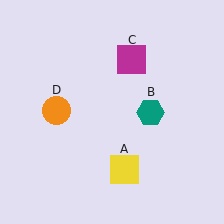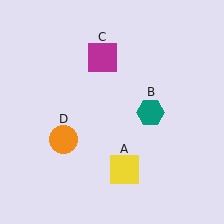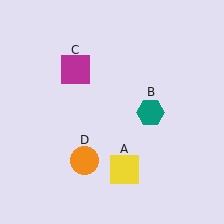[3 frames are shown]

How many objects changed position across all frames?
2 objects changed position: magenta square (object C), orange circle (object D).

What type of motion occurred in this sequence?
The magenta square (object C), orange circle (object D) rotated counterclockwise around the center of the scene.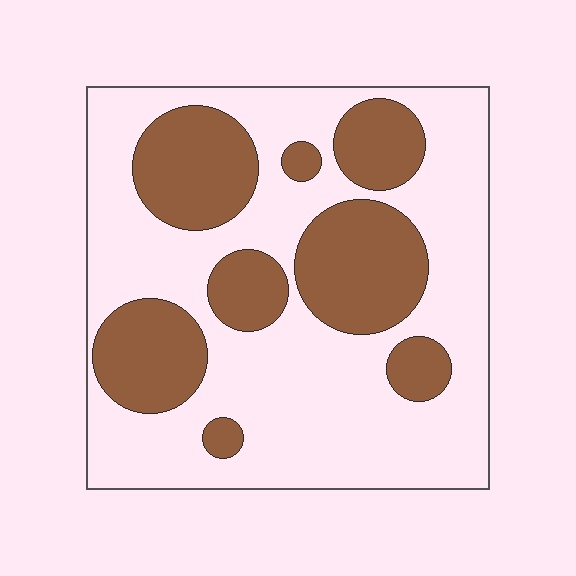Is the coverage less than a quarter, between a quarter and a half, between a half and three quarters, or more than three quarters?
Between a quarter and a half.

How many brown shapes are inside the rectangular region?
8.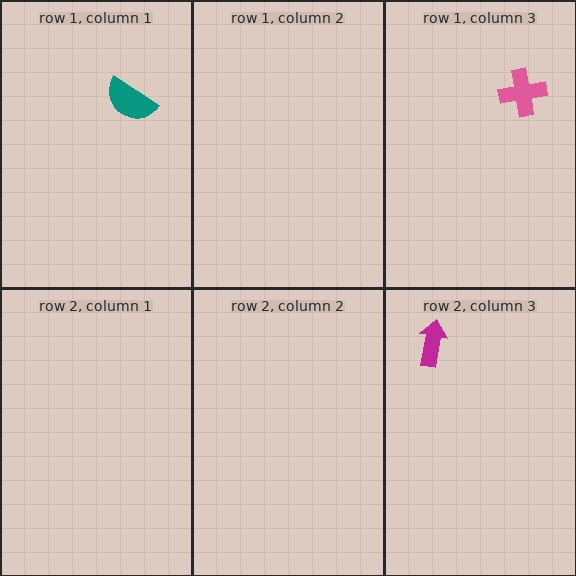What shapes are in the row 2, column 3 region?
The magenta arrow.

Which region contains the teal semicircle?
The row 1, column 1 region.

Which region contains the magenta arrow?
The row 2, column 3 region.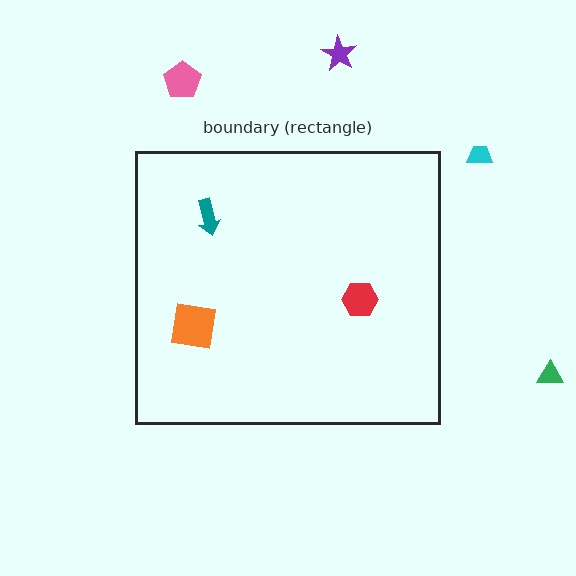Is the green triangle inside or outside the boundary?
Outside.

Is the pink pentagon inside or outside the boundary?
Outside.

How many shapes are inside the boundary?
3 inside, 4 outside.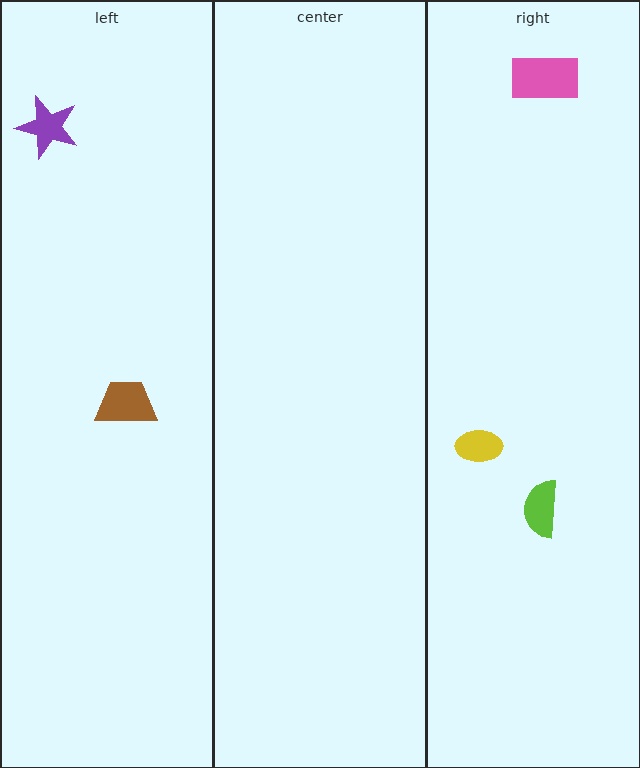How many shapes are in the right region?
3.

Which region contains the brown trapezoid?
The left region.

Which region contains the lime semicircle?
The right region.